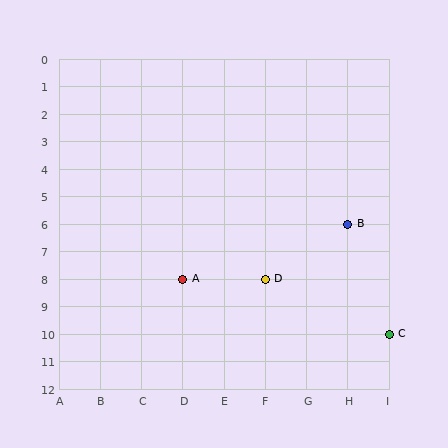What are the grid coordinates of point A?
Point A is at grid coordinates (D, 8).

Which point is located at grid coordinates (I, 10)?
Point C is at (I, 10).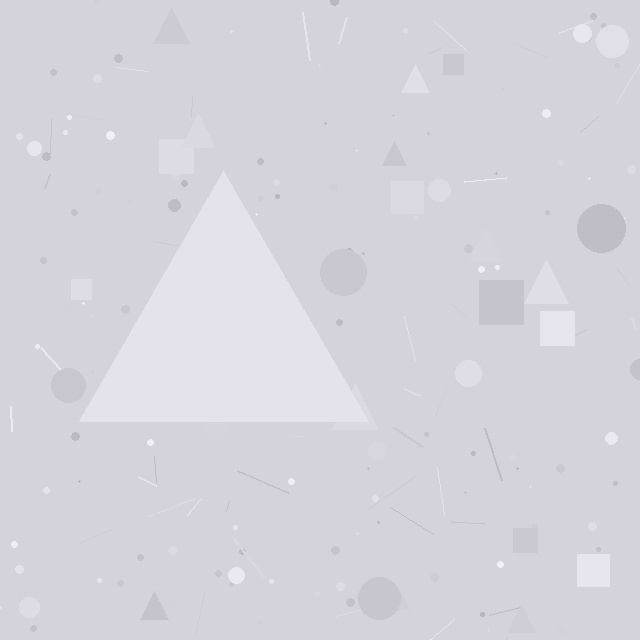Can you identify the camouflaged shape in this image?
The camouflaged shape is a triangle.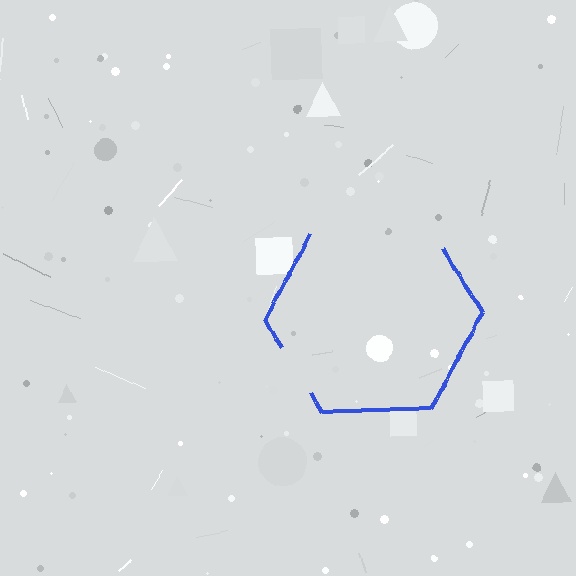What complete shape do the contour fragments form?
The contour fragments form a hexagon.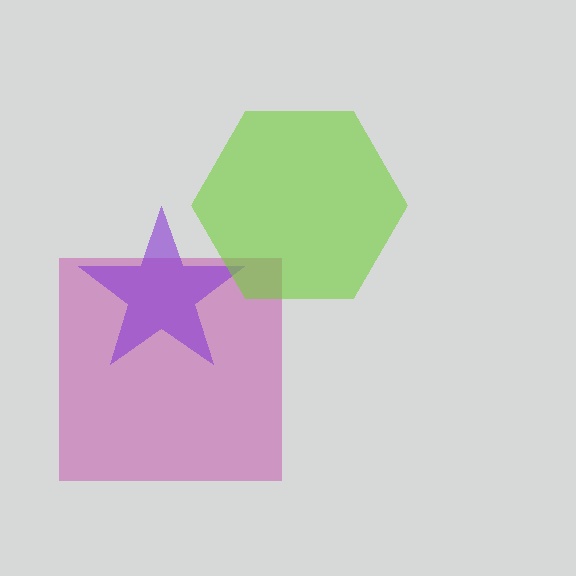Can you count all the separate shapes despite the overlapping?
Yes, there are 3 separate shapes.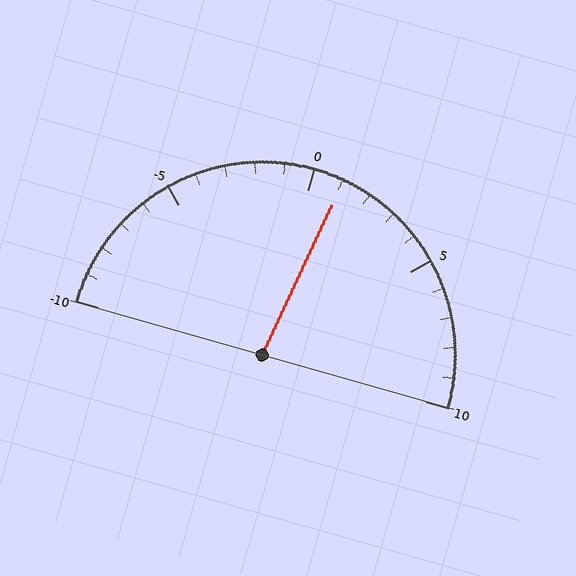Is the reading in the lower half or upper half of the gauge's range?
The reading is in the upper half of the range (-10 to 10).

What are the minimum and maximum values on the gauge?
The gauge ranges from -10 to 10.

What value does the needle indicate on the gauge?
The needle indicates approximately 1.